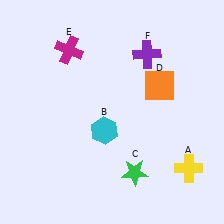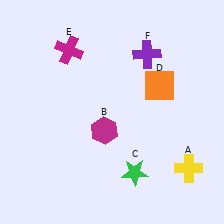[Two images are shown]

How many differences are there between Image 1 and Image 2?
There is 1 difference between the two images.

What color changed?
The hexagon (B) changed from cyan in Image 1 to magenta in Image 2.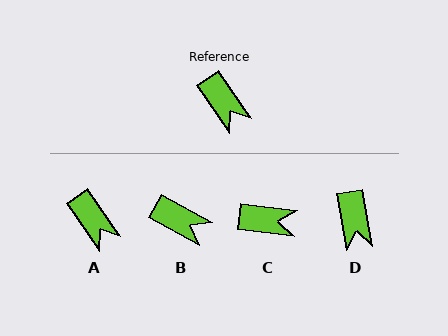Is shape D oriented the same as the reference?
No, it is off by about 25 degrees.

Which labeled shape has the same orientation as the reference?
A.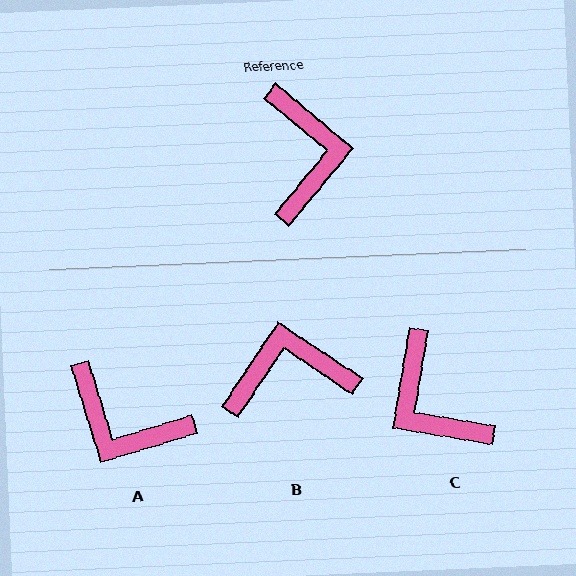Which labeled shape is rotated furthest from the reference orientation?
C, about 150 degrees away.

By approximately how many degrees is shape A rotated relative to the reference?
Approximately 123 degrees clockwise.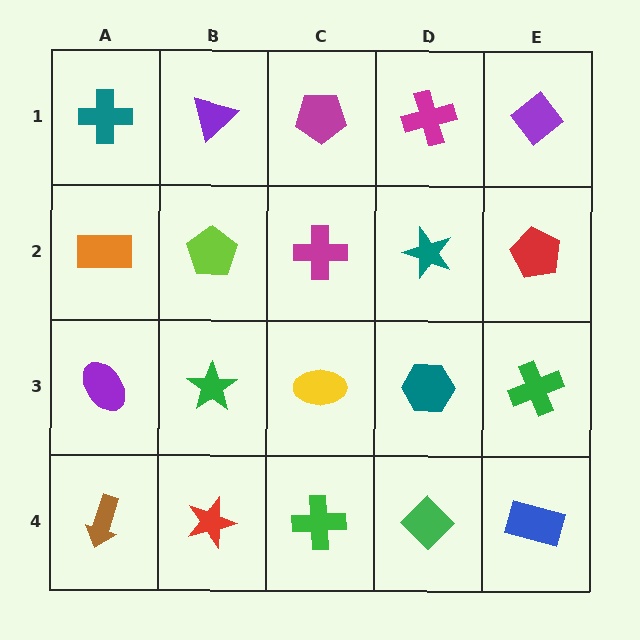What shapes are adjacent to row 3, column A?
An orange rectangle (row 2, column A), a brown arrow (row 4, column A), a green star (row 3, column B).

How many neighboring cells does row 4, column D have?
3.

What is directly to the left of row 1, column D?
A magenta pentagon.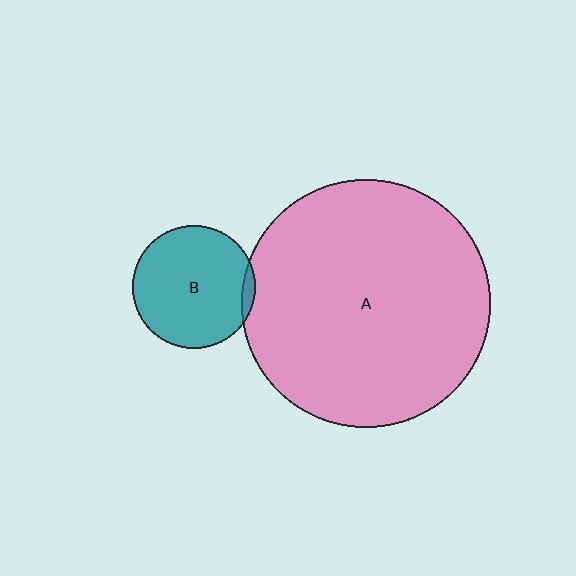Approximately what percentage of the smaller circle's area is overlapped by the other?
Approximately 5%.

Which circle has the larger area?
Circle A (pink).